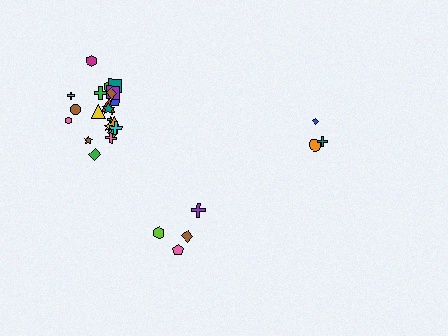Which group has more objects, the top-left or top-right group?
The top-left group.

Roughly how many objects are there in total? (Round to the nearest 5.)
Roughly 30 objects in total.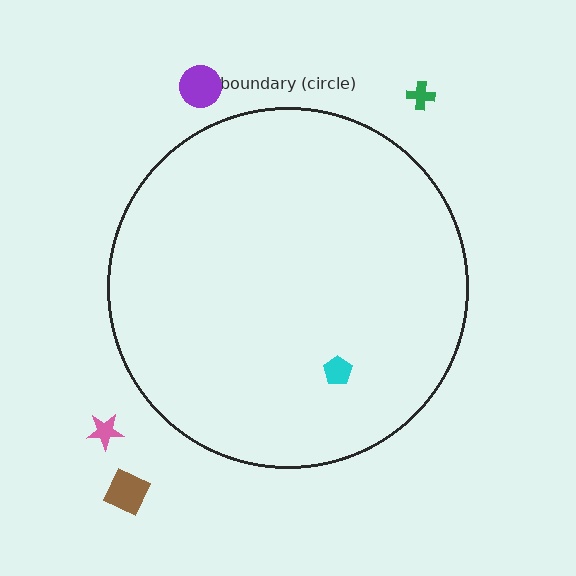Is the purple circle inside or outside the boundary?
Outside.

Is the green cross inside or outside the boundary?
Outside.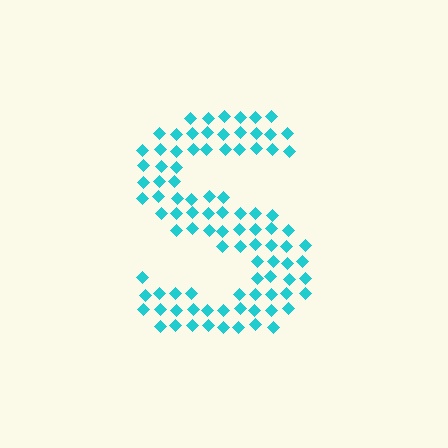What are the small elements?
The small elements are diamonds.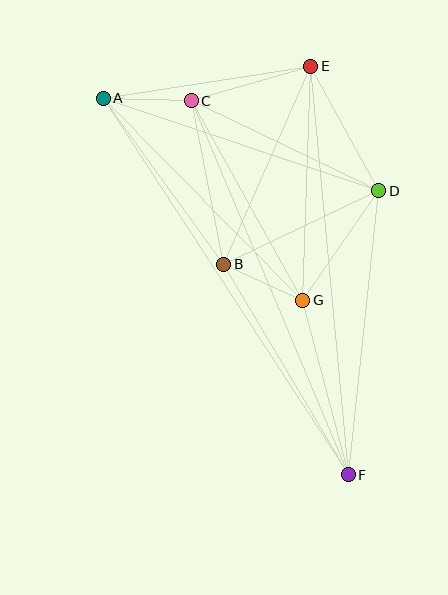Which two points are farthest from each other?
Points A and F are farthest from each other.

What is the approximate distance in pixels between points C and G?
The distance between C and G is approximately 229 pixels.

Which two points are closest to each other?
Points B and G are closest to each other.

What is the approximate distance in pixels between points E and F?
The distance between E and F is approximately 411 pixels.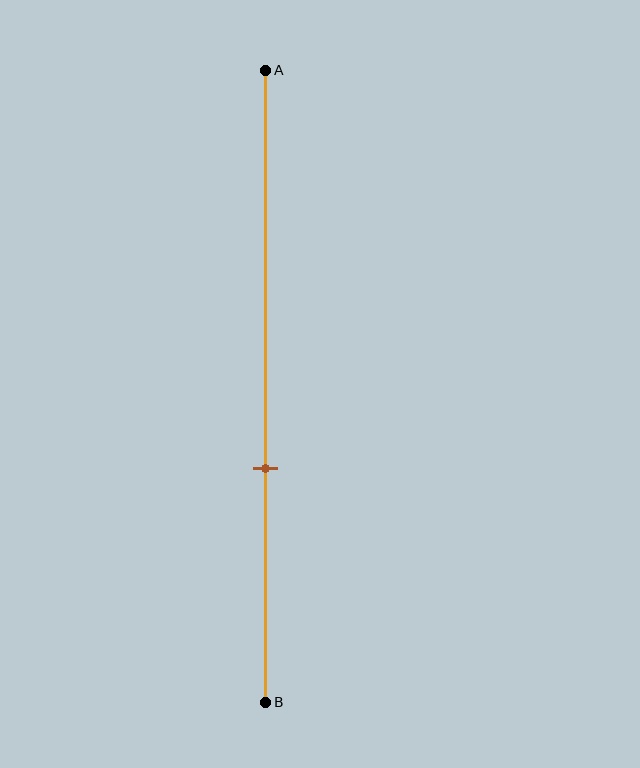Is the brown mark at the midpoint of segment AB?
No, the mark is at about 65% from A, not at the 50% midpoint.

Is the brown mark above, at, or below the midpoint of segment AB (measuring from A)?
The brown mark is below the midpoint of segment AB.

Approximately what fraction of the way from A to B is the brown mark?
The brown mark is approximately 65% of the way from A to B.